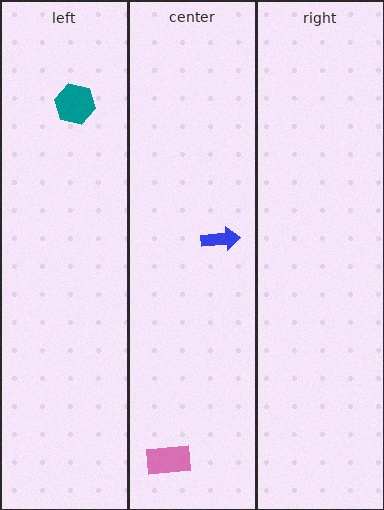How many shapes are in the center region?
2.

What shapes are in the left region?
The teal hexagon.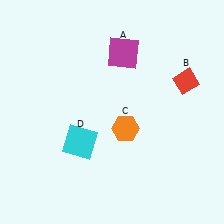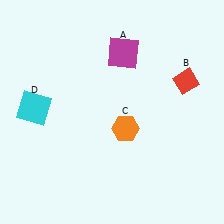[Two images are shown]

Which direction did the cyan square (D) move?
The cyan square (D) moved left.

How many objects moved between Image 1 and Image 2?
1 object moved between the two images.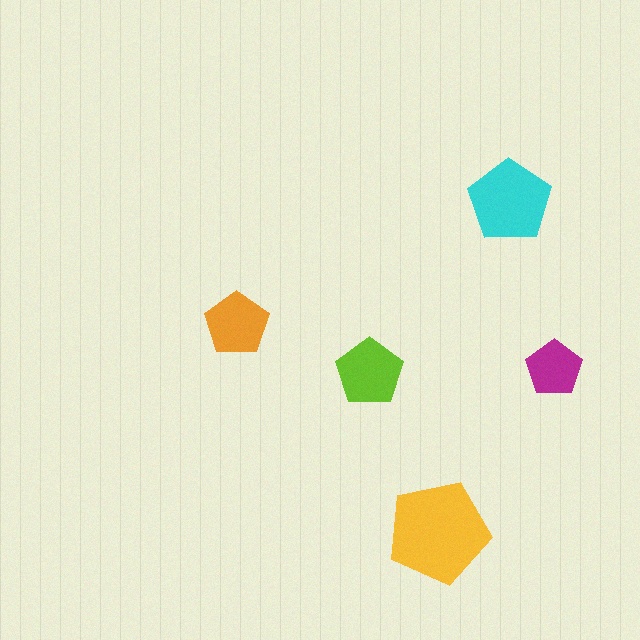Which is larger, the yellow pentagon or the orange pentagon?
The yellow one.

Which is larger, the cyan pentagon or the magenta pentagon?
The cyan one.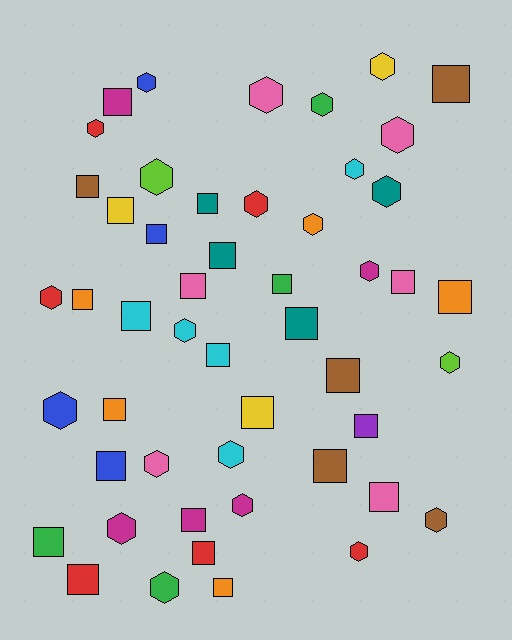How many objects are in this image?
There are 50 objects.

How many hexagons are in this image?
There are 23 hexagons.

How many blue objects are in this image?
There are 4 blue objects.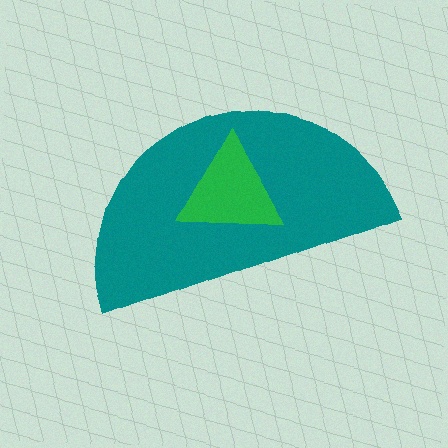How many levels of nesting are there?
2.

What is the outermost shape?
The teal semicircle.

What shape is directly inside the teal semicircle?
The green triangle.